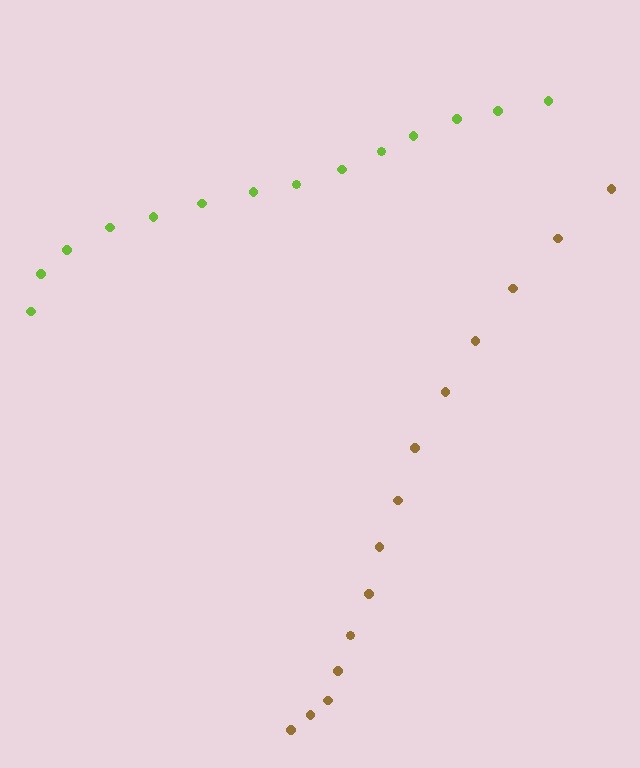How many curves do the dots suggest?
There are 2 distinct paths.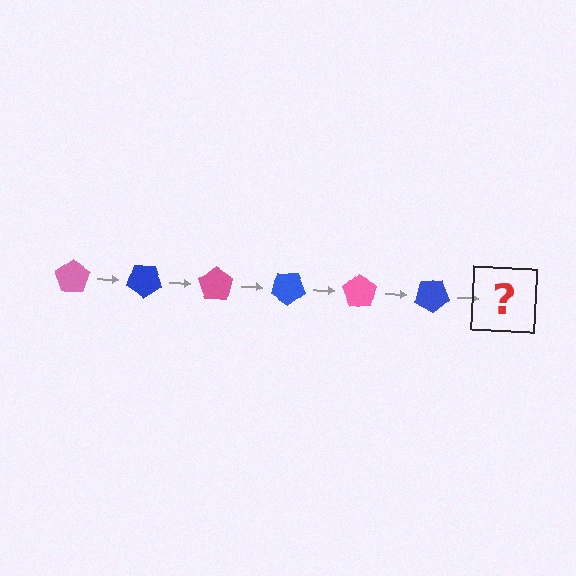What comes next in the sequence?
The next element should be a pink pentagon, rotated 210 degrees from the start.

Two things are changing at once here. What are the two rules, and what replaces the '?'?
The two rules are that it rotates 35 degrees each step and the color cycles through pink and blue. The '?' should be a pink pentagon, rotated 210 degrees from the start.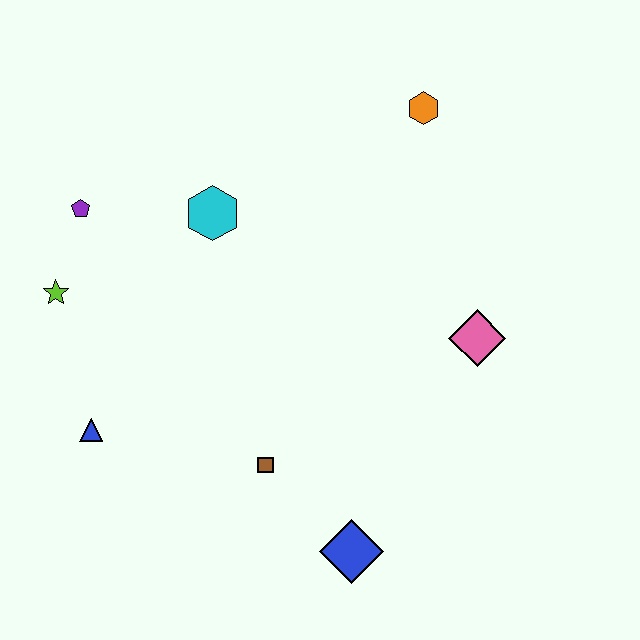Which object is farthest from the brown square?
The orange hexagon is farthest from the brown square.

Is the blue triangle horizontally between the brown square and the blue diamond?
No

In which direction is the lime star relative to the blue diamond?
The lime star is to the left of the blue diamond.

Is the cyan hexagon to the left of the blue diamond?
Yes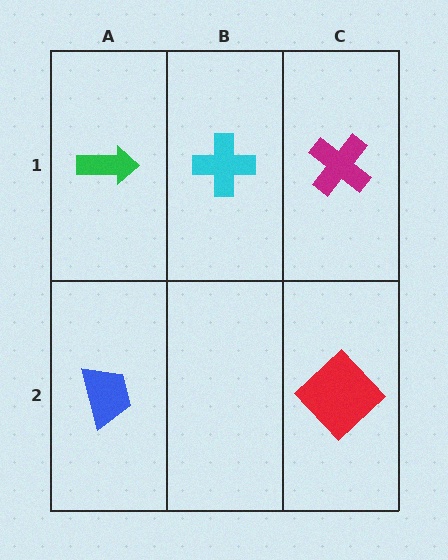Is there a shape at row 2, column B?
No, that cell is empty.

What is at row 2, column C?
A red diamond.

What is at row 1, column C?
A magenta cross.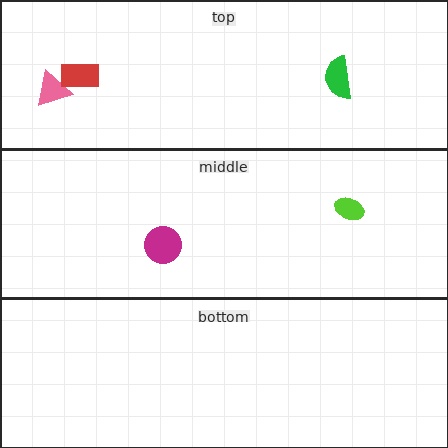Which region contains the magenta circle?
The middle region.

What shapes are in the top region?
The pink triangle, the red rectangle, the green semicircle.